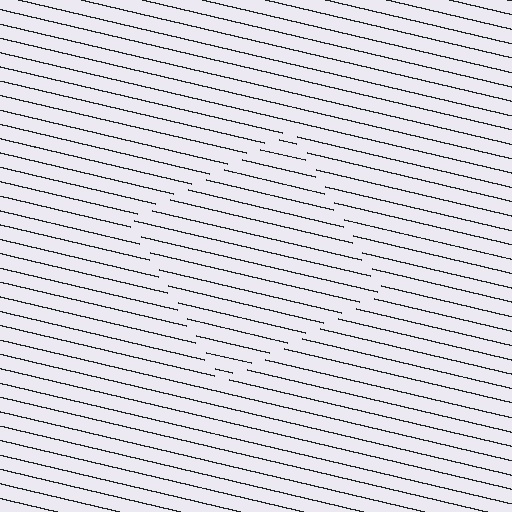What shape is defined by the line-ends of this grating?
An illusory square. The interior of the shape contains the same grating, shifted by half a period — the contour is defined by the phase discontinuity where line-ends from the inner and outer gratings abut.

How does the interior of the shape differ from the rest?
The interior of the shape contains the same grating, shifted by half a period — the contour is defined by the phase discontinuity where line-ends from the inner and outer gratings abut.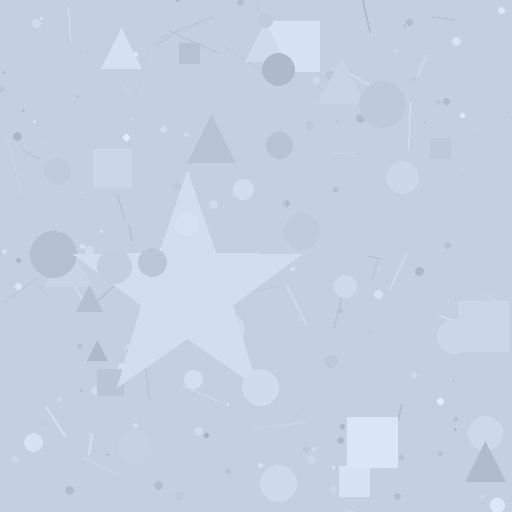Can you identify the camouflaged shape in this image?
The camouflaged shape is a star.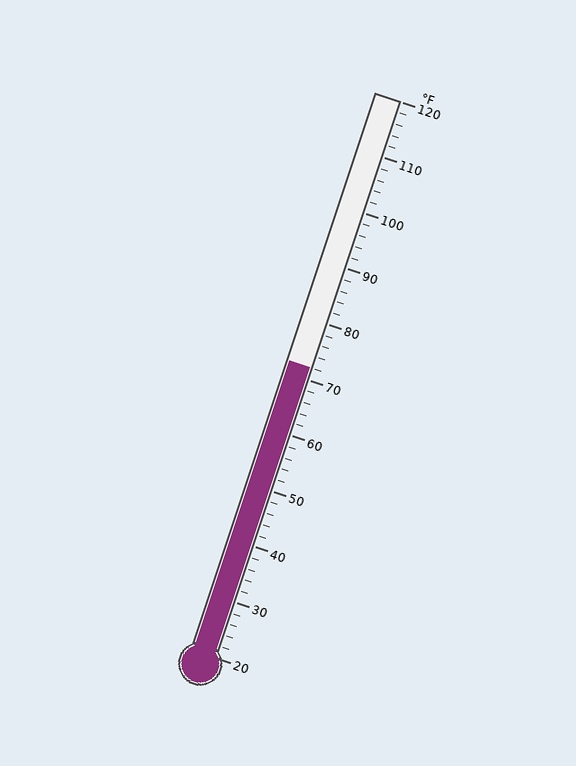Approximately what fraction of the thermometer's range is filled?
The thermometer is filled to approximately 50% of its range.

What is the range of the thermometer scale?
The thermometer scale ranges from 20°F to 120°F.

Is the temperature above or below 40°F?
The temperature is above 40°F.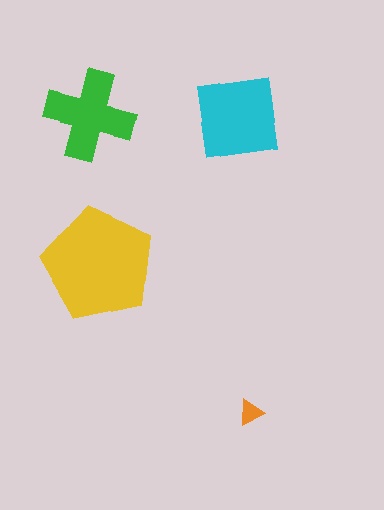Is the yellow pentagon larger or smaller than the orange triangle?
Larger.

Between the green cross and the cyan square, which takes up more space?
The cyan square.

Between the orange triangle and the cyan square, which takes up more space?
The cyan square.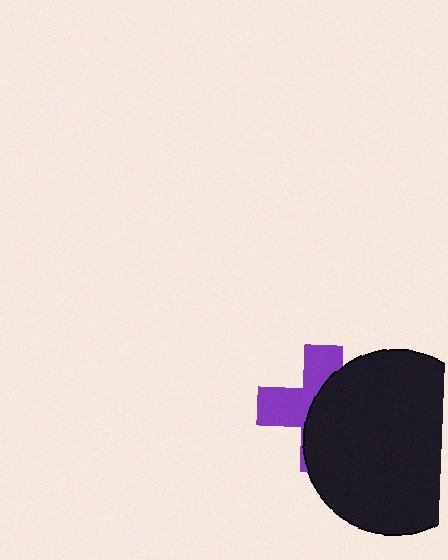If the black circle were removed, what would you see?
You would see the complete purple cross.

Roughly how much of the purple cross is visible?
A small part of it is visible (roughly 43%).